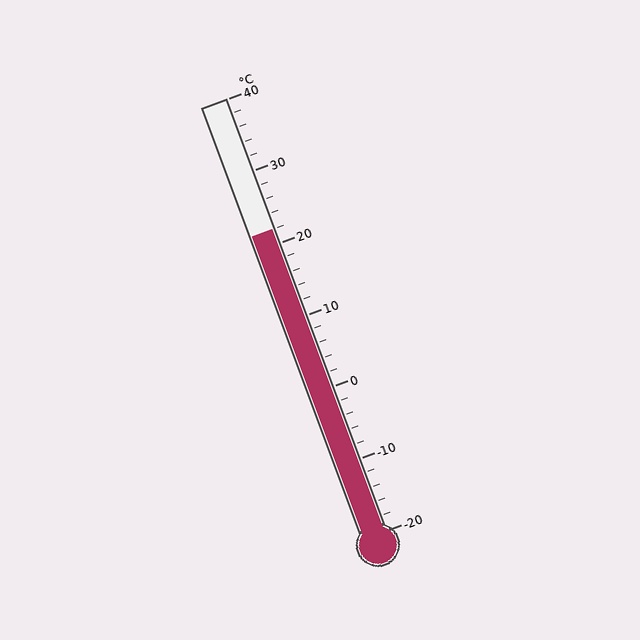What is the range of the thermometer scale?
The thermometer scale ranges from -20°C to 40°C.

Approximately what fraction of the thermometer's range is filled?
The thermometer is filled to approximately 70% of its range.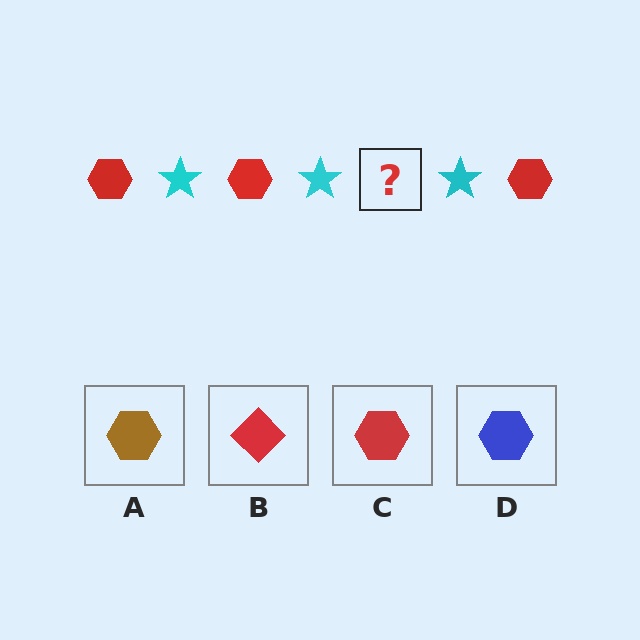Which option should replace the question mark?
Option C.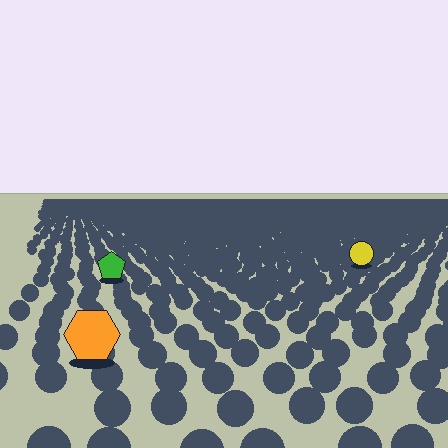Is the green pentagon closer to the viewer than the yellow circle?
Yes. The green pentagon is closer — you can tell from the texture gradient: the ground texture is coarser near it.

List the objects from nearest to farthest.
From nearest to farthest: the orange hexagon, the green pentagon, the yellow circle.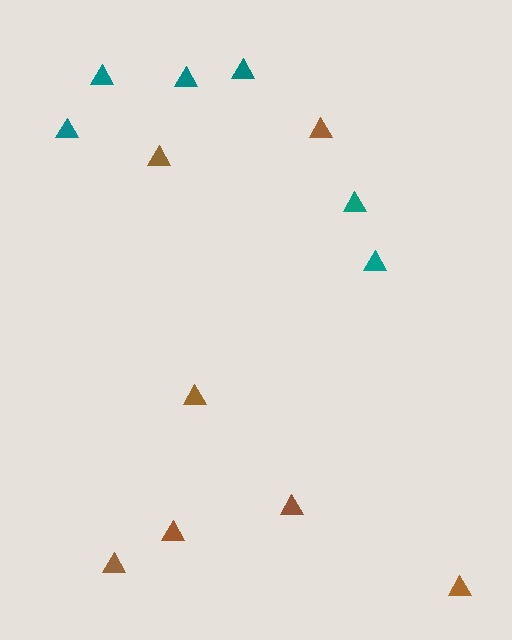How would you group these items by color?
There are 2 groups: one group of teal triangles (6) and one group of brown triangles (7).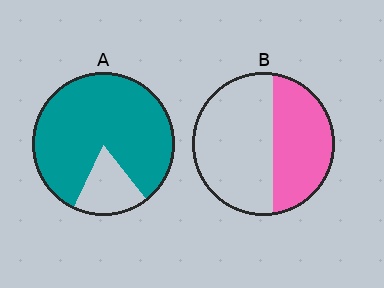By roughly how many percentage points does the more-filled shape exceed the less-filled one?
By roughly 40 percentage points (A over B).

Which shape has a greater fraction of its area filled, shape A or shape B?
Shape A.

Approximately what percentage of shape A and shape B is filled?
A is approximately 85% and B is approximately 40%.